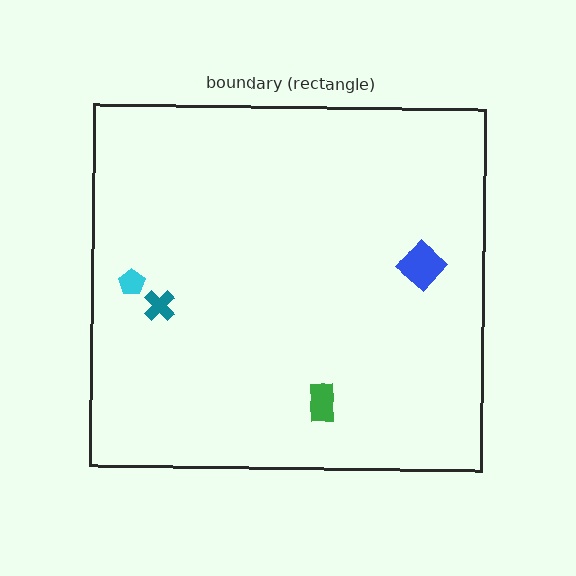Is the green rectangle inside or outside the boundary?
Inside.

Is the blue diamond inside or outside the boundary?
Inside.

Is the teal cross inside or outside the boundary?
Inside.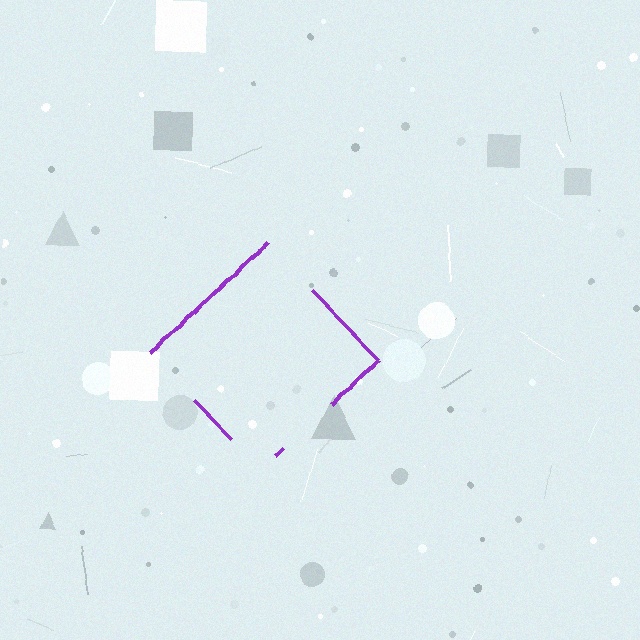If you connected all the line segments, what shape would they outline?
They would outline a diamond.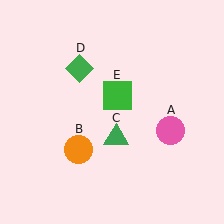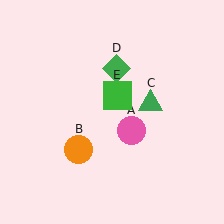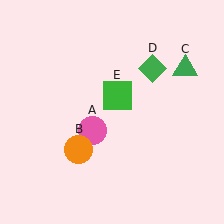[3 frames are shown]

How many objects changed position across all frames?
3 objects changed position: pink circle (object A), green triangle (object C), green diamond (object D).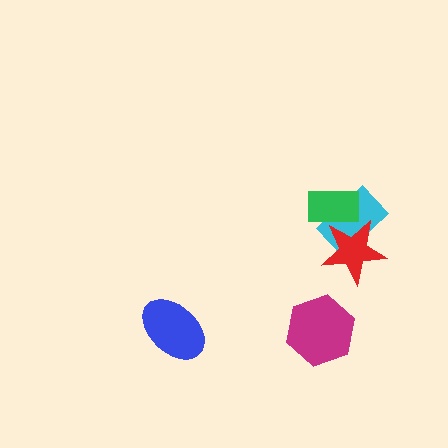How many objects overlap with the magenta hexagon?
0 objects overlap with the magenta hexagon.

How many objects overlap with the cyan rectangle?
2 objects overlap with the cyan rectangle.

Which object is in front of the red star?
The green rectangle is in front of the red star.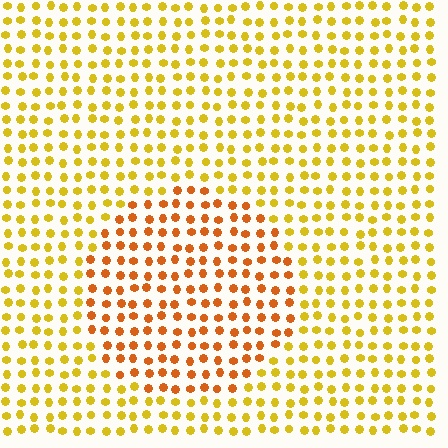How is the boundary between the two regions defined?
The boundary is defined purely by a slight shift in hue (about 30 degrees). Spacing, size, and orientation are identical on both sides.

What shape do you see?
I see a circle.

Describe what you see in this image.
The image is filled with small yellow elements in a uniform arrangement. A circle-shaped region is visible where the elements are tinted to a slightly different hue, forming a subtle color boundary.